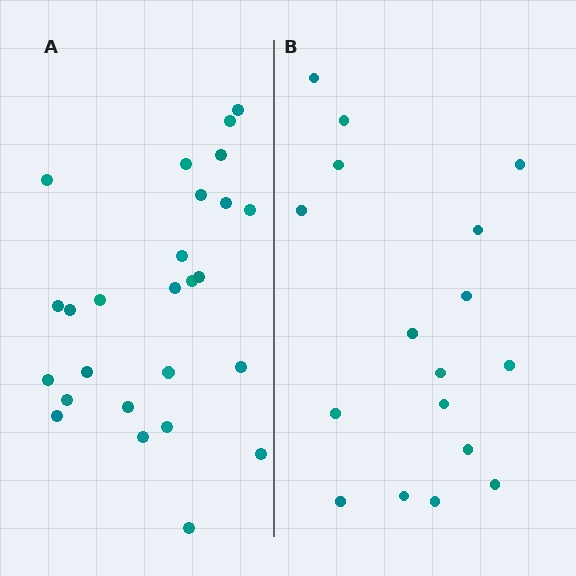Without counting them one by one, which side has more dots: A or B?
Region A (the left region) has more dots.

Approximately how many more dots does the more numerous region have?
Region A has roughly 8 or so more dots than region B.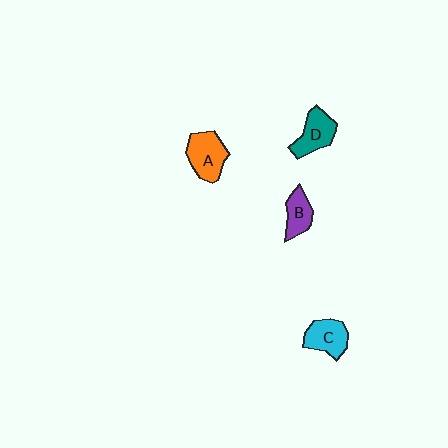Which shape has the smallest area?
Shape B (purple).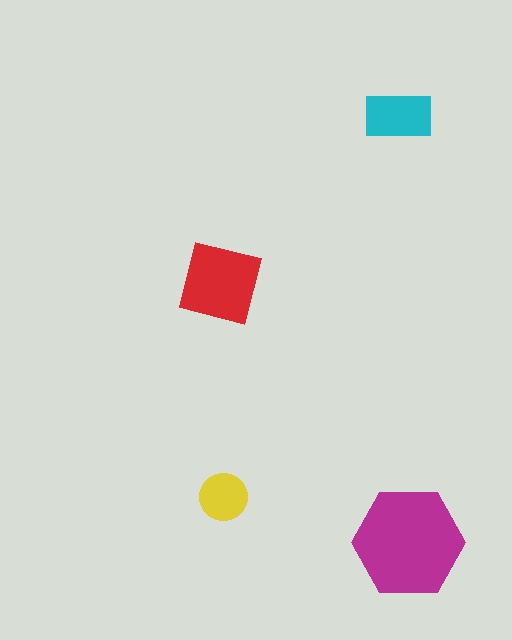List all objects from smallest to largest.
The yellow circle, the cyan rectangle, the red square, the magenta hexagon.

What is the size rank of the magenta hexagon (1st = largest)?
1st.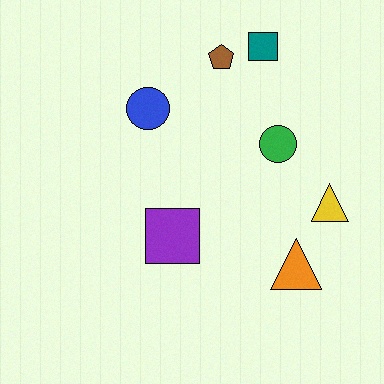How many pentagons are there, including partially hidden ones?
There is 1 pentagon.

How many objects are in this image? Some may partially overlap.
There are 7 objects.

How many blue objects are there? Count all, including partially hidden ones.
There is 1 blue object.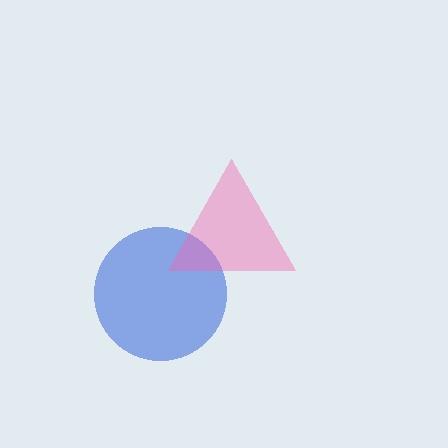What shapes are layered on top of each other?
The layered shapes are: a blue circle, a pink triangle.